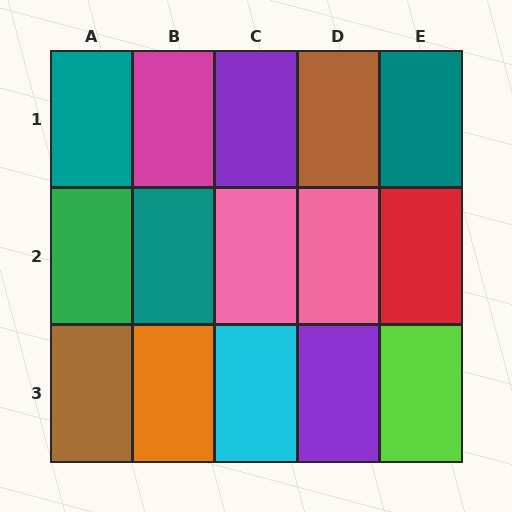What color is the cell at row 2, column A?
Green.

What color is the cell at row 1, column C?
Purple.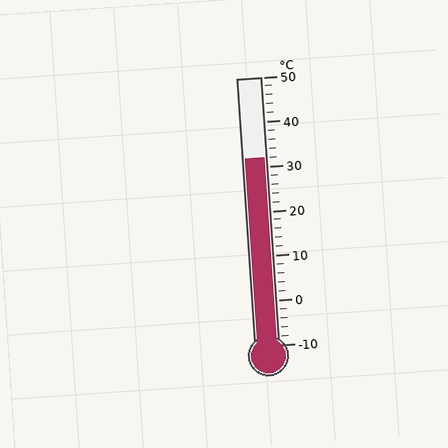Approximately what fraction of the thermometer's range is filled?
The thermometer is filled to approximately 70% of its range.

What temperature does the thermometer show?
The thermometer shows approximately 32°C.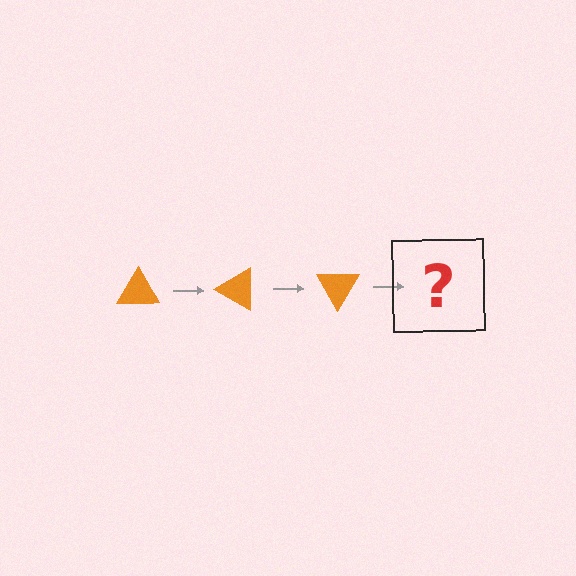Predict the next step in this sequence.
The next step is an orange triangle rotated 90 degrees.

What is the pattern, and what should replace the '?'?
The pattern is that the triangle rotates 30 degrees each step. The '?' should be an orange triangle rotated 90 degrees.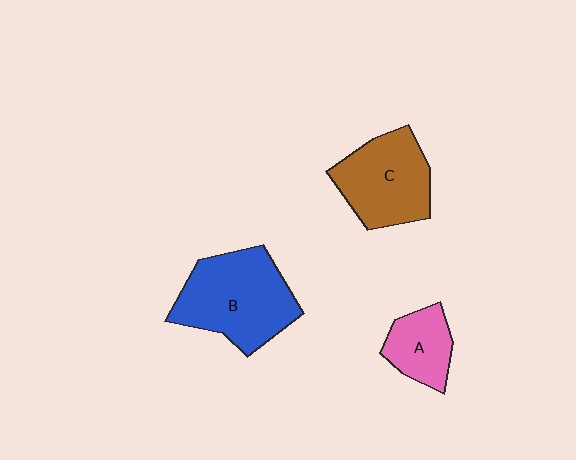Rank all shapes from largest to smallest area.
From largest to smallest: B (blue), C (brown), A (pink).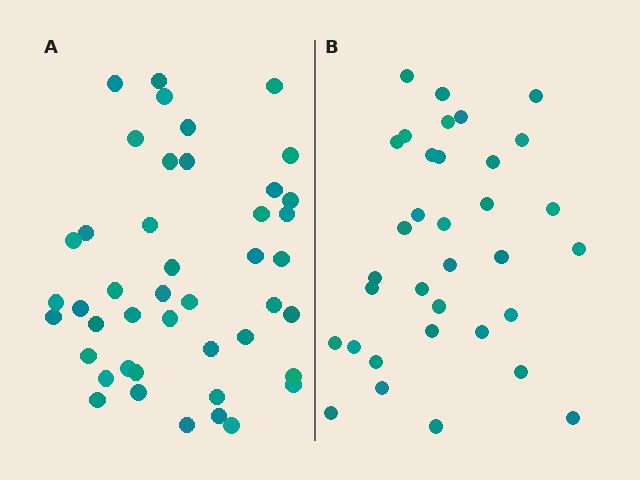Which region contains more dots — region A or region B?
Region A (the left region) has more dots.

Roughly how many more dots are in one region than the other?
Region A has roughly 10 or so more dots than region B.